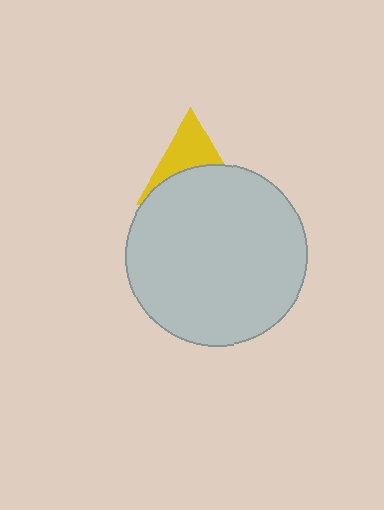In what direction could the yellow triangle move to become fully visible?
The yellow triangle could move up. That would shift it out from behind the light gray circle entirely.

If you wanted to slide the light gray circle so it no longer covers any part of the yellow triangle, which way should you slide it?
Slide it down — that is the most direct way to separate the two shapes.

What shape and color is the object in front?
The object in front is a light gray circle.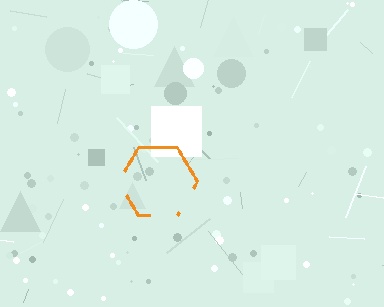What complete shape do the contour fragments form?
The contour fragments form a hexagon.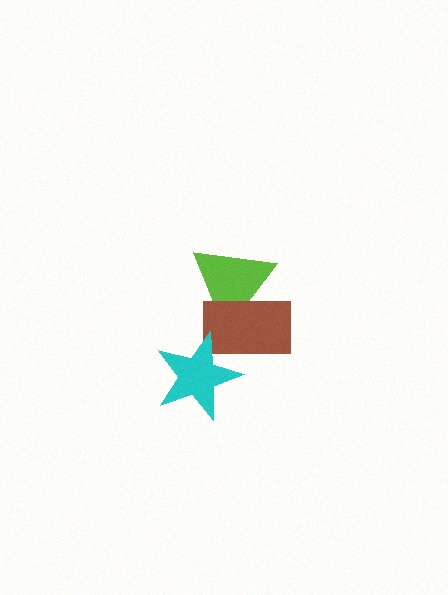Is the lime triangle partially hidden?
Yes, it is partially covered by another shape.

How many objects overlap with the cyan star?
1 object overlaps with the cyan star.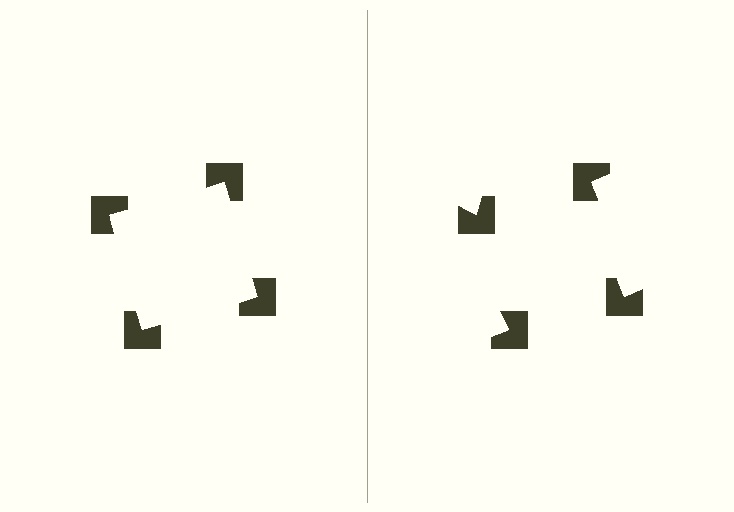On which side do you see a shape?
An illusory square appears on the left side. On the right side the wedge cuts are rotated, so no coherent shape forms.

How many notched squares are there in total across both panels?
8 — 4 on each side.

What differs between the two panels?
The notched squares are positioned identically on both sides; only the wedge orientations differ. On the left they align to a square; on the right they are misaligned.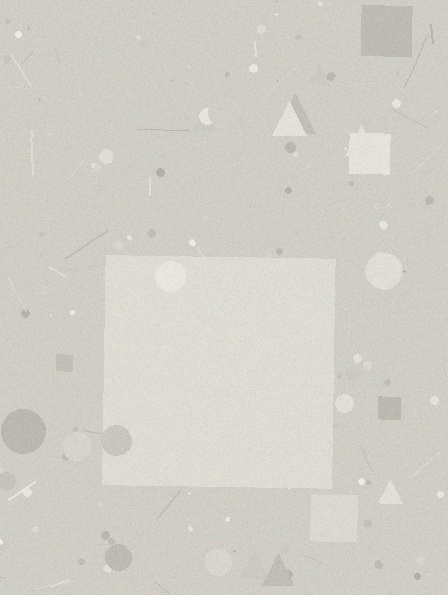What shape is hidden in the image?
A square is hidden in the image.